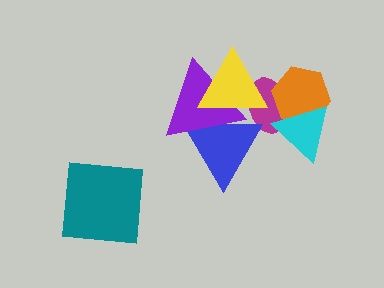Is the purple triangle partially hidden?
Yes, it is partially covered by another shape.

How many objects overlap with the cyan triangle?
2 objects overlap with the cyan triangle.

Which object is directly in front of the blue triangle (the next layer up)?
The purple triangle is directly in front of the blue triangle.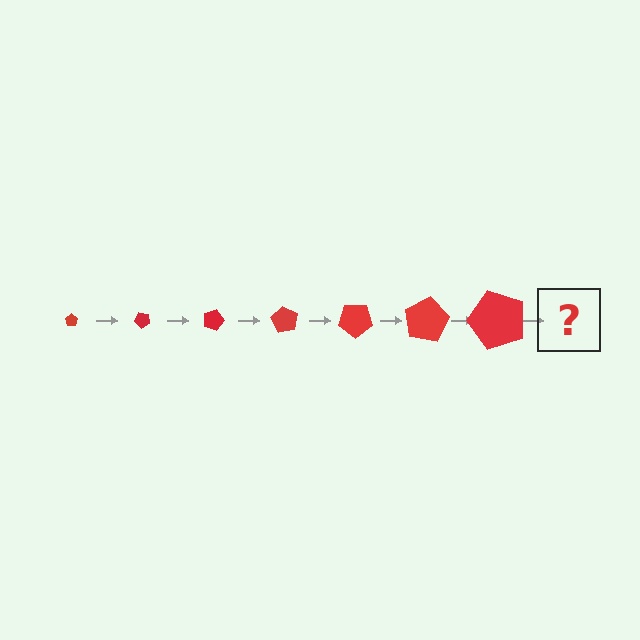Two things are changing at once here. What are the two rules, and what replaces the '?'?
The two rules are that the pentagon grows larger each step and it rotates 45 degrees each step. The '?' should be a pentagon, larger than the previous one and rotated 315 degrees from the start.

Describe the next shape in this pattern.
It should be a pentagon, larger than the previous one and rotated 315 degrees from the start.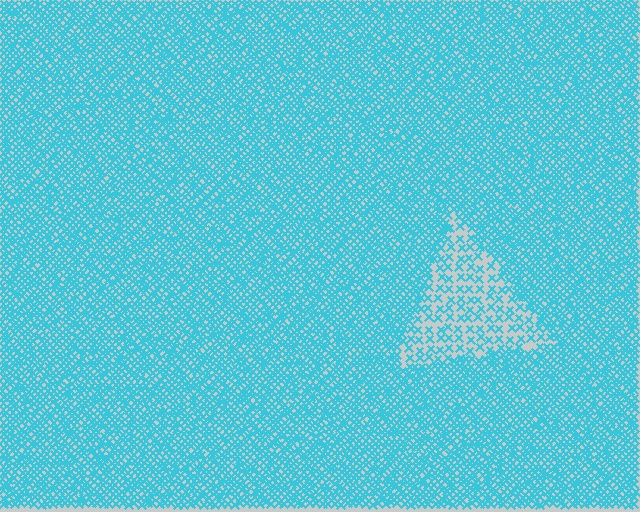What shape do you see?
I see a triangle.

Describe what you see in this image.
The image contains small cyan elements arranged at two different densities. A triangle-shaped region is visible where the elements are less densely packed than the surrounding area.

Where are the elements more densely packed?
The elements are more densely packed outside the triangle boundary.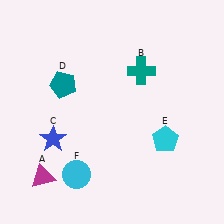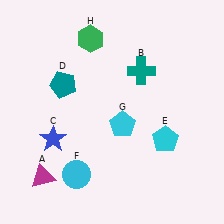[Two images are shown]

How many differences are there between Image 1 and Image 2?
There are 2 differences between the two images.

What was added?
A cyan pentagon (G), a green hexagon (H) were added in Image 2.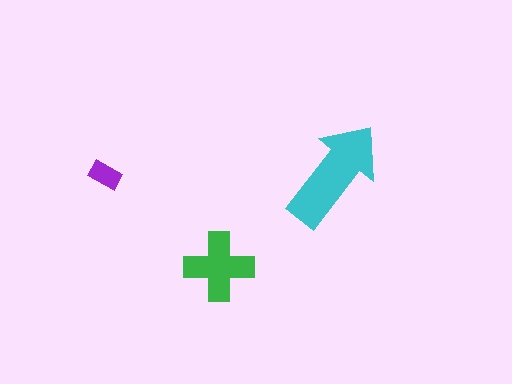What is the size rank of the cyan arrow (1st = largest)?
1st.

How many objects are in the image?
There are 3 objects in the image.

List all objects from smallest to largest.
The purple rectangle, the green cross, the cyan arrow.